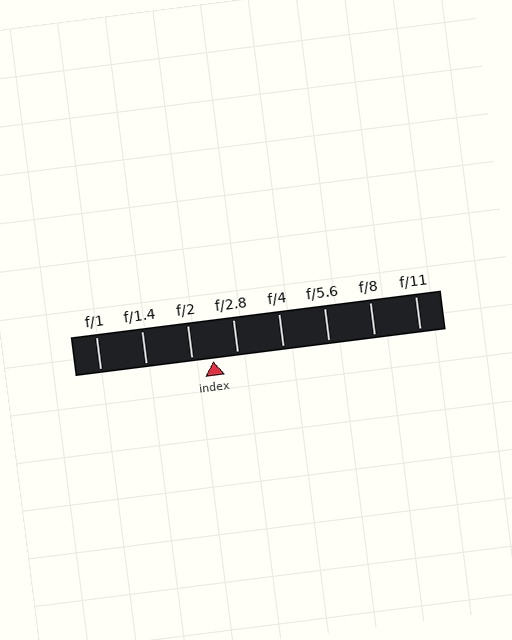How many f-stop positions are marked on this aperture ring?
There are 8 f-stop positions marked.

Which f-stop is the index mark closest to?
The index mark is closest to f/2.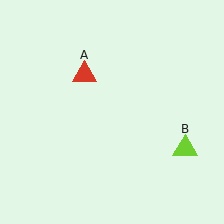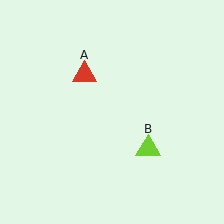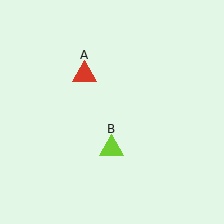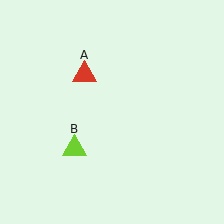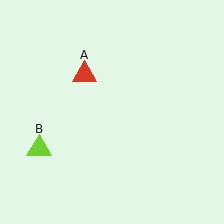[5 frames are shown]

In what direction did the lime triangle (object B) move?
The lime triangle (object B) moved left.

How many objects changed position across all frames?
1 object changed position: lime triangle (object B).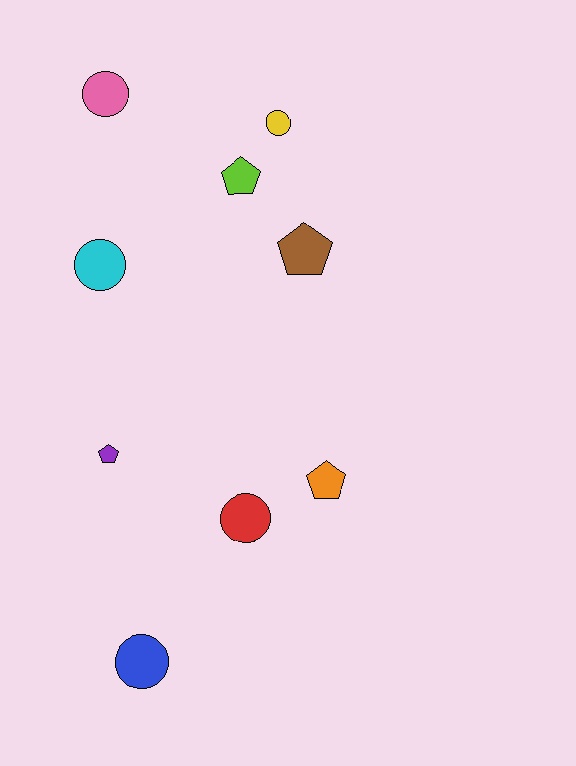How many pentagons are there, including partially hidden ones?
There are 4 pentagons.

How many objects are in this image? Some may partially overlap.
There are 9 objects.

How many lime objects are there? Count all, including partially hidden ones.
There is 1 lime object.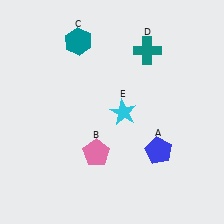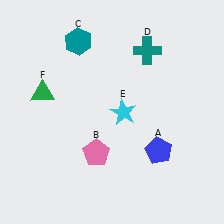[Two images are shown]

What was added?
A green triangle (F) was added in Image 2.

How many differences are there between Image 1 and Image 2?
There is 1 difference between the two images.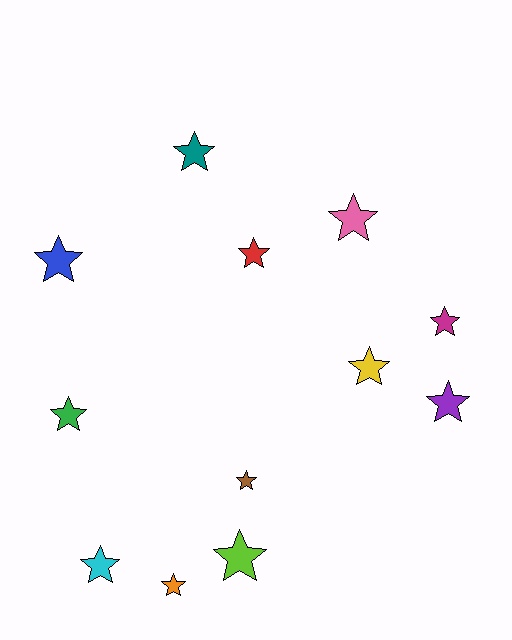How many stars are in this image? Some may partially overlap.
There are 12 stars.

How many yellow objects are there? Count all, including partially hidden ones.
There is 1 yellow object.